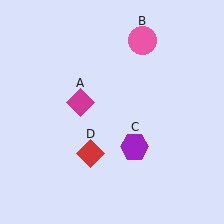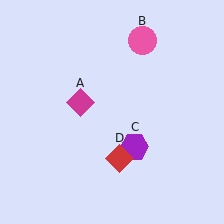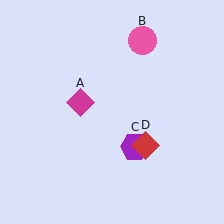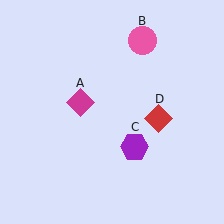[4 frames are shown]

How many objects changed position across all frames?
1 object changed position: red diamond (object D).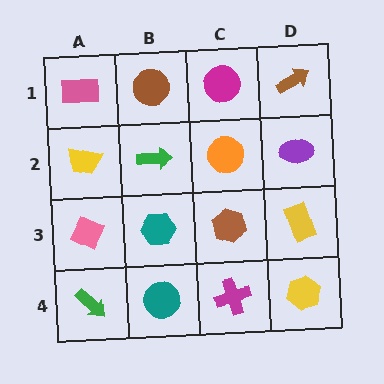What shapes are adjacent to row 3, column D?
A purple ellipse (row 2, column D), a yellow hexagon (row 4, column D), a brown hexagon (row 3, column C).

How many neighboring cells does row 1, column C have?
3.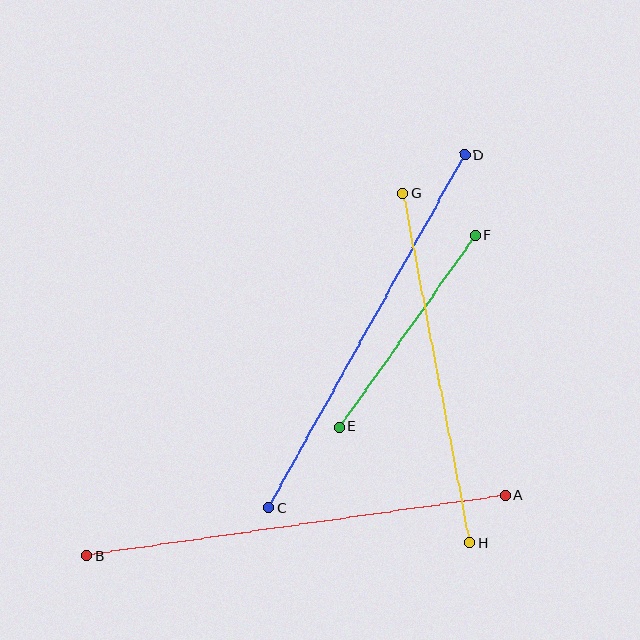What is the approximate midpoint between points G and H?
The midpoint is at approximately (436, 368) pixels.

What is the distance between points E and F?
The distance is approximately 235 pixels.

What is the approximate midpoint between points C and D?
The midpoint is at approximately (367, 331) pixels.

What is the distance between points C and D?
The distance is approximately 404 pixels.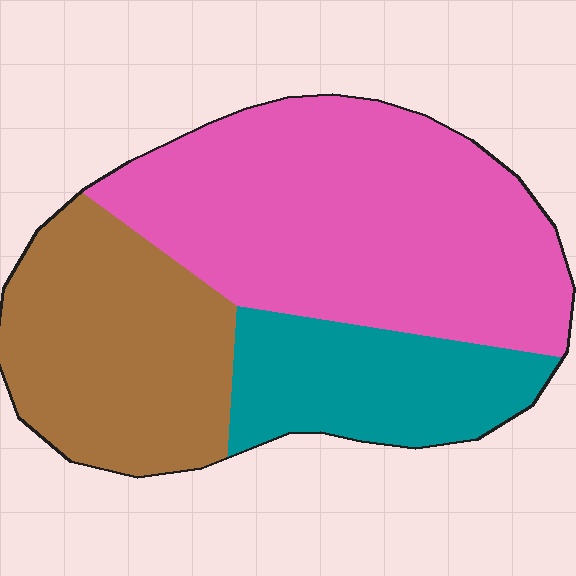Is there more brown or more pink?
Pink.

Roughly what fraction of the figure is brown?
Brown covers 30% of the figure.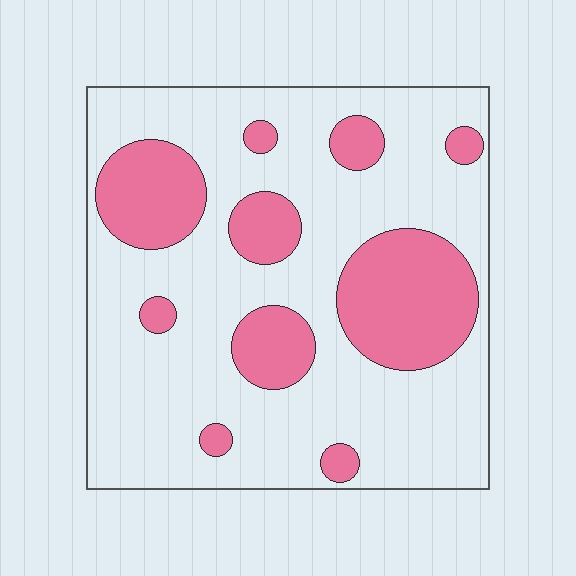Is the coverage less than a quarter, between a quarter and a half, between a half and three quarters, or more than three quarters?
Between a quarter and a half.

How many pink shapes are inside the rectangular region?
10.